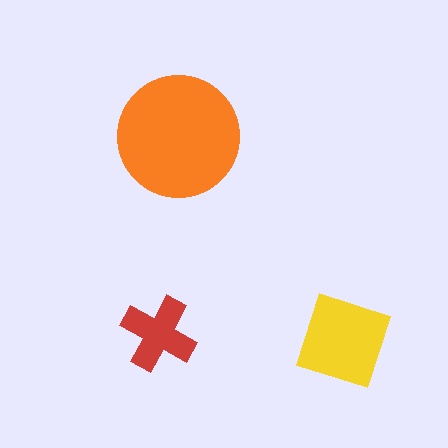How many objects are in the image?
There are 3 objects in the image.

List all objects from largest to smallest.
The orange circle, the yellow square, the red cross.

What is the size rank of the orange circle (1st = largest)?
1st.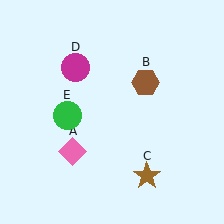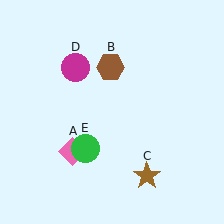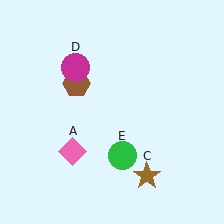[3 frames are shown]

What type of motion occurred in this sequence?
The brown hexagon (object B), green circle (object E) rotated counterclockwise around the center of the scene.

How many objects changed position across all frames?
2 objects changed position: brown hexagon (object B), green circle (object E).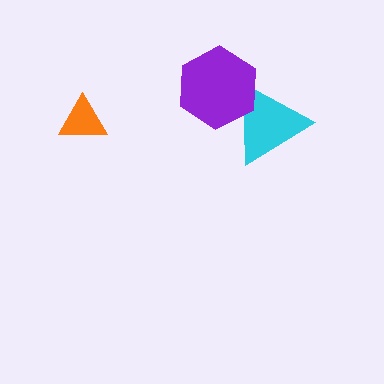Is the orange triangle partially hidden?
No, no other shape covers it.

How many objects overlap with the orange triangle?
0 objects overlap with the orange triangle.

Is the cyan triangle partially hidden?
Yes, it is partially covered by another shape.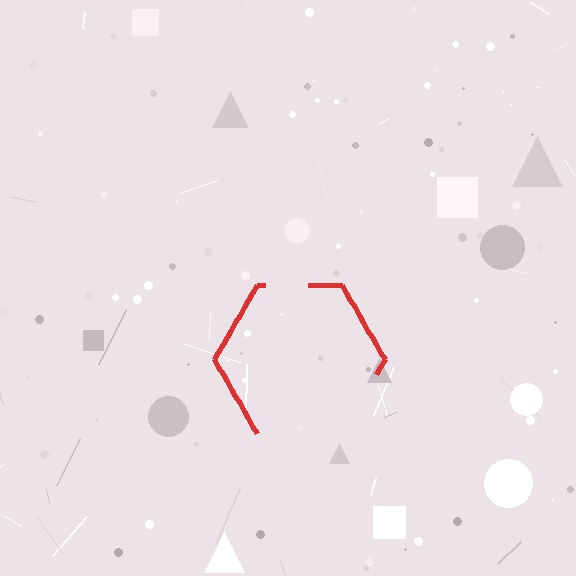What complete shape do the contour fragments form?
The contour fragments form a hexagon.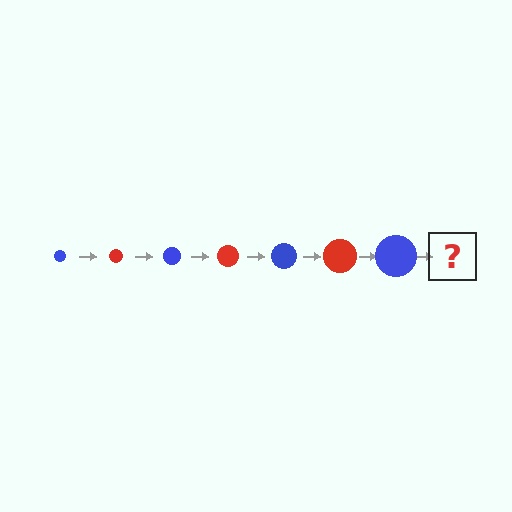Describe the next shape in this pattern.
It should be a red circle, larger than the previous one.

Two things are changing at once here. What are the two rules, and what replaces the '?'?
The two rules are that the circle grows larger each step and the color cycles through blue and red. The '?' should be a red circle, larger than the previous one.